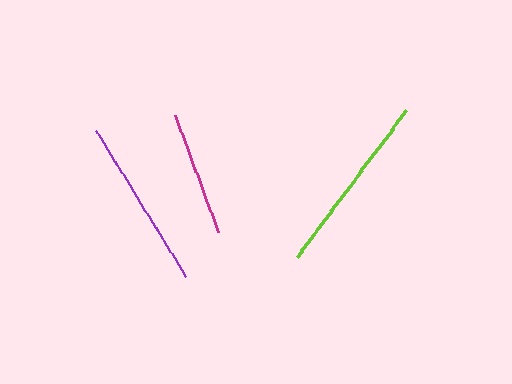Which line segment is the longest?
The lime line is the longest at approximately 183 pixels.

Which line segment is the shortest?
The magenta line is the shortest at approximately 125 pixels.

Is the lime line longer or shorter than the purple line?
The lime line is longer than the purple line.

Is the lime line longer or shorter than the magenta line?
The lime line is longer than the magenta line.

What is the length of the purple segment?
The purple segment is approximately 171 pixels long.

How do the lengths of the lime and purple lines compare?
The lime and purple lines are approximately the same length.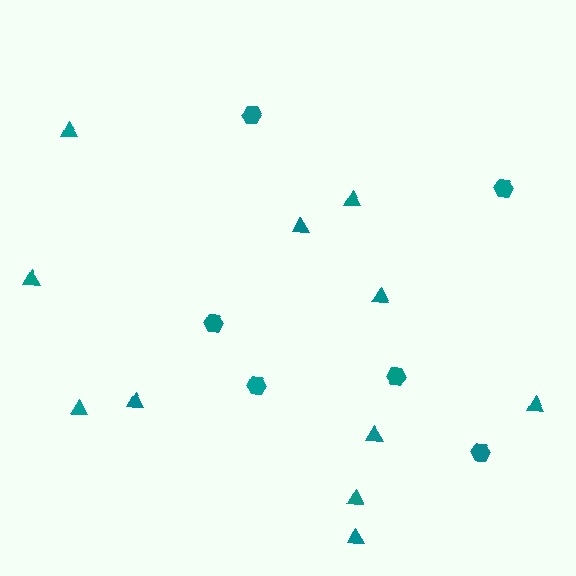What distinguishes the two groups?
There are 2 groups: one group of hexagons (6) and one group of triangles (11).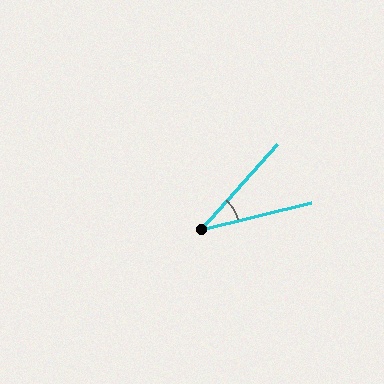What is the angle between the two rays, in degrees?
Approximately 34 degrees.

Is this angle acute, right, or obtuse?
It is acute.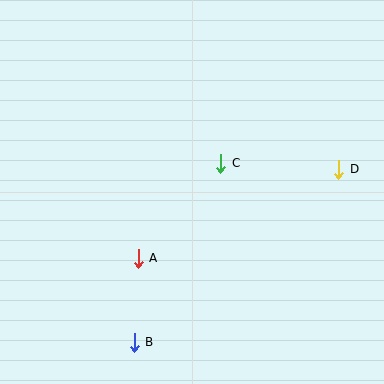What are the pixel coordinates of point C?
Point C is at (221, 163).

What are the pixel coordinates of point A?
Point A is at (138, 258).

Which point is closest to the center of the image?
Point C at (221, 163) is closest to the center.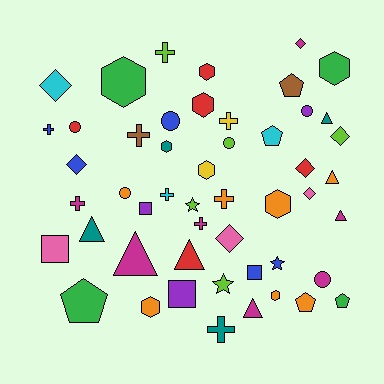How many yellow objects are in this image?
There are 2 yellow objects.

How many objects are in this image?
There are 50 objects.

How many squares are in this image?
There are 4 squares.